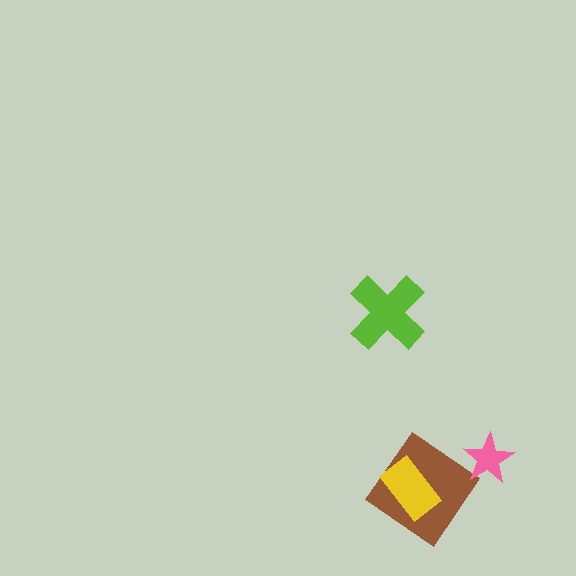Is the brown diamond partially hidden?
Yes, it is partially covered by another shape.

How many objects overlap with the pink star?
0 objects overlap with the pink star.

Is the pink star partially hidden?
No, no other shape covers it.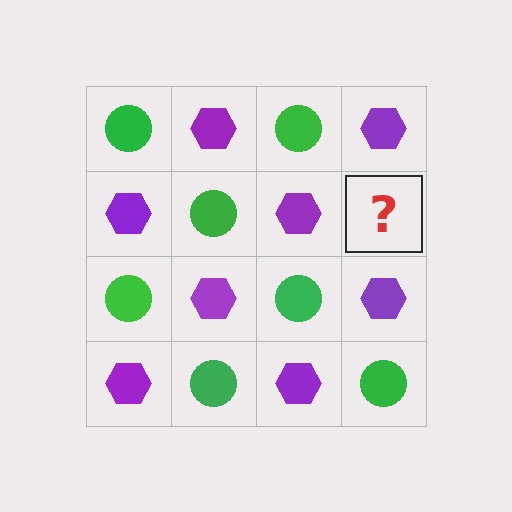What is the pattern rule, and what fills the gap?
The rule is that it alternates green circle and purple hexagon in a checkerboard pattern. The gap should be filled with a green circle.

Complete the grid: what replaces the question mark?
The question mark should be replaced with a green circle.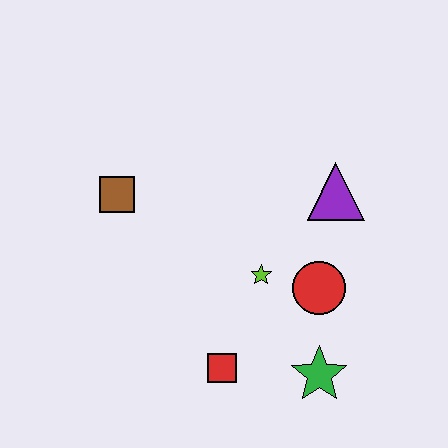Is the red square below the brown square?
Yes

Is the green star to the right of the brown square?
Yes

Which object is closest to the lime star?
The red circle is closest to the lime star.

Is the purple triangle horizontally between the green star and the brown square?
No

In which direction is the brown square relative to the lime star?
The brown square is to the left of the lime star.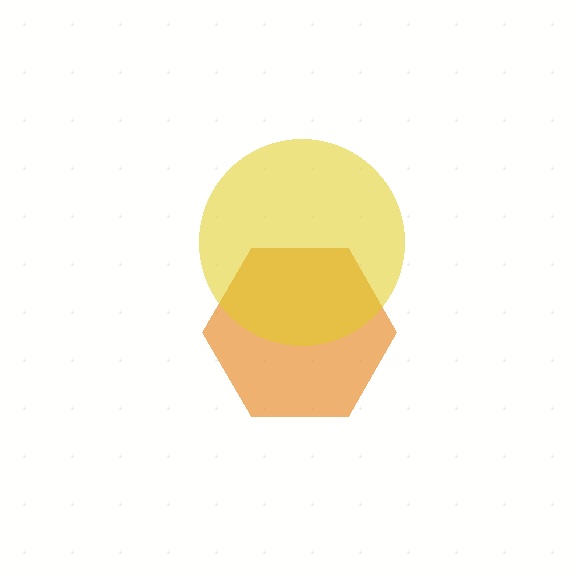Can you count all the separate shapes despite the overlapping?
Yes, there are 2 separate shapes.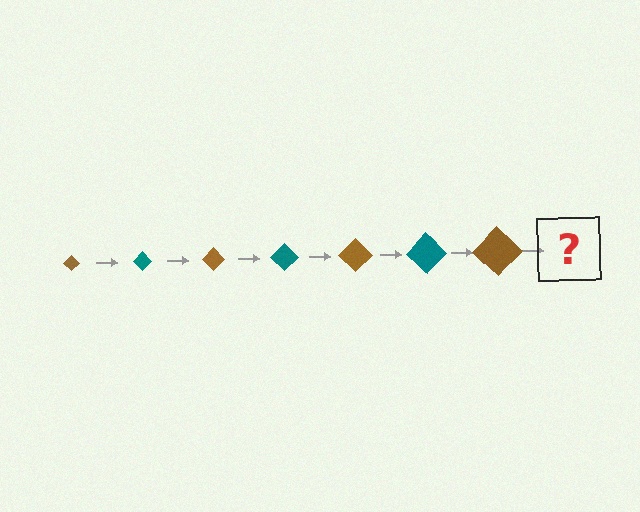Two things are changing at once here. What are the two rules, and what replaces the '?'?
The two rules are that the diamond grows larger each step and the color cycles through brown and teal. The '?' should be a teal diamond, larger than the previous one.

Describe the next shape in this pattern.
It should be a teal diamond, larger than the previous one.